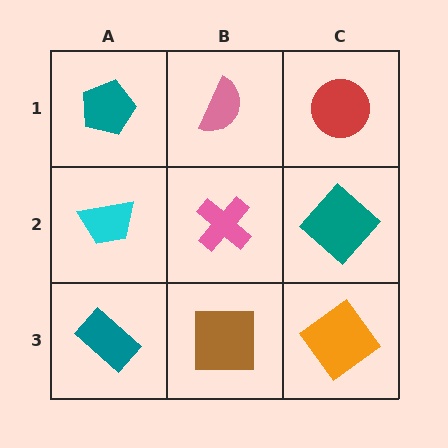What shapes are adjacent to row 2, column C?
A red circle (row 1, column C), an orange diamond (row 3, column C), a pink cross (row 2, column B).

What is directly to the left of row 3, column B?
A teal rectangle.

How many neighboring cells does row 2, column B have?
4.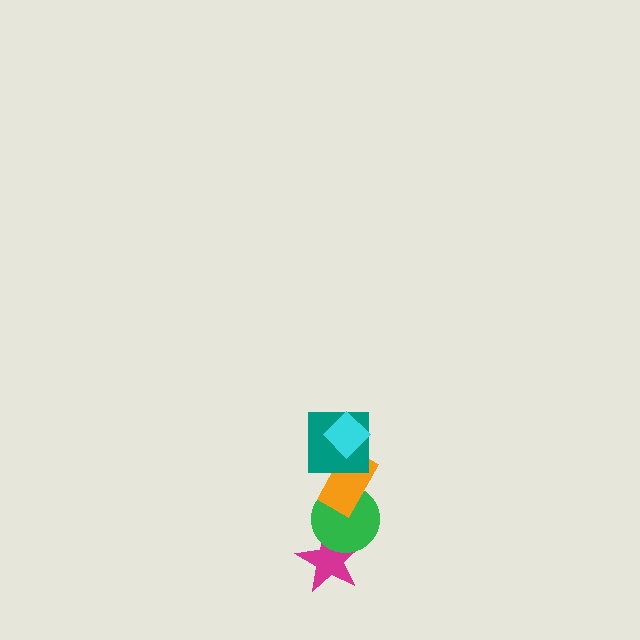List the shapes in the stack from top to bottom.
From top to bottom: the cyan diamond, the teal square, the orange rectangle, the green circle, the magenta star.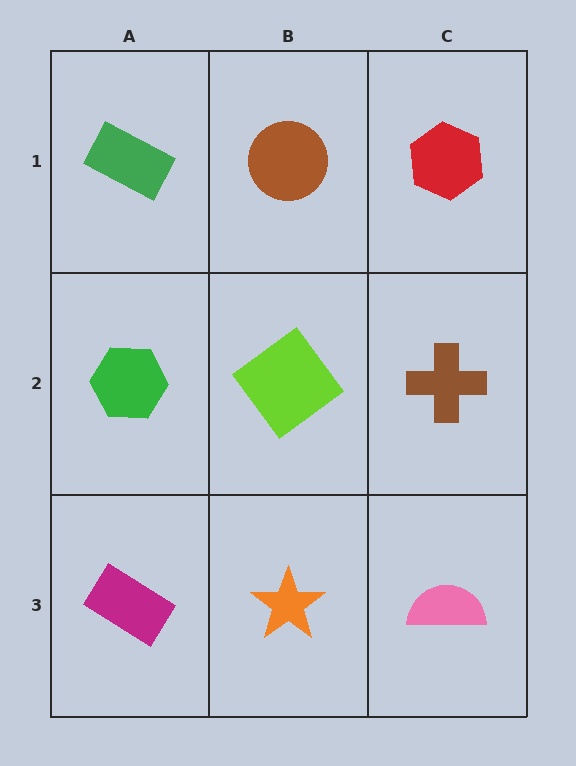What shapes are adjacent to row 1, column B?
A lime diamond (row 2, column B), a green rectangle (row 1, column A), a red hexagon (row 1, column C).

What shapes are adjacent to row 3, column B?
A lime diamond (row 2, column B), a magenta rectangle (row 3, column A), a pink semicircle (row 3, column C).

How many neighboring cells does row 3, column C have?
2.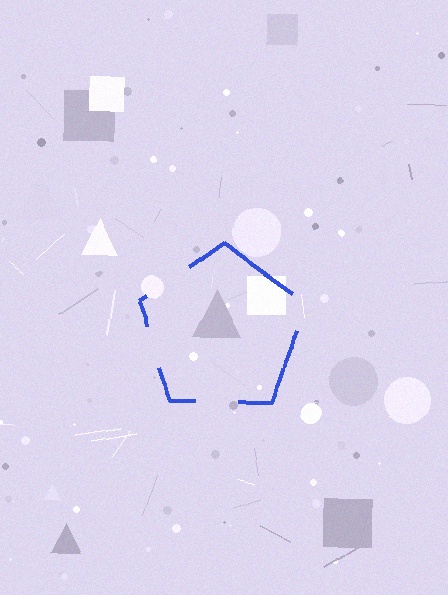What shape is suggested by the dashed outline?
The dashed outline suggests a pentagon.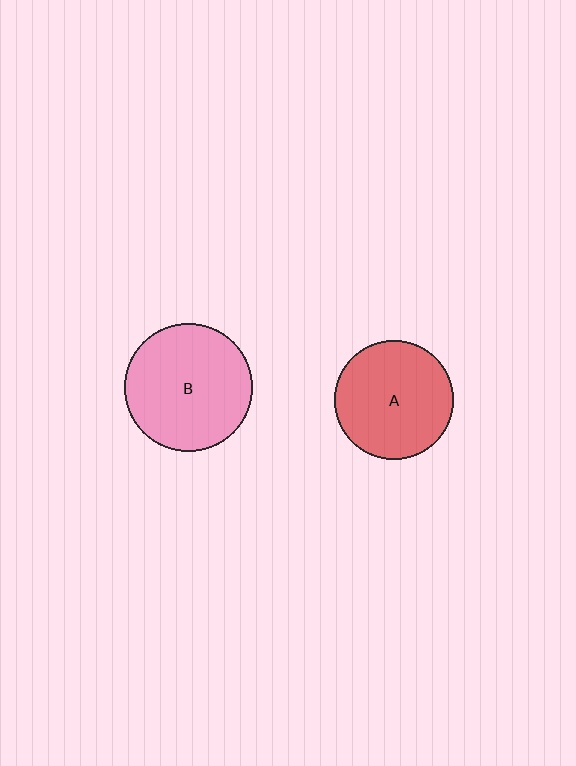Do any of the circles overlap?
No, none of the circles overlap.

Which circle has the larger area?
Circle B (pink).